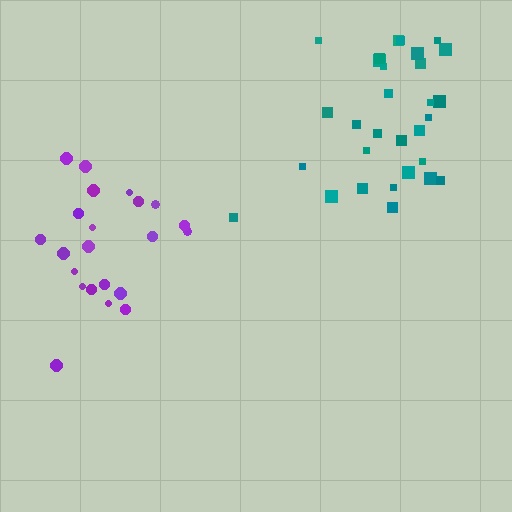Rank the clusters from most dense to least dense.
teal, purple.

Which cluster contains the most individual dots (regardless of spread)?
Teal (30).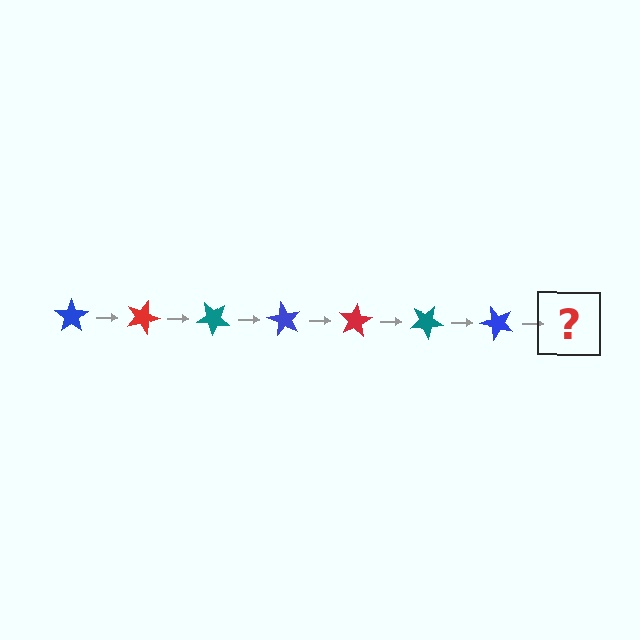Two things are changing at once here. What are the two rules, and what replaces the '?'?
The two rules are that it rotates 20 degrees each step and the color cycles through blue, red, and teal. The '?' should be a red star, rotated 140 degrees from the start.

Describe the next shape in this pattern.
It should be a red star, rotated 140 degrees from the start.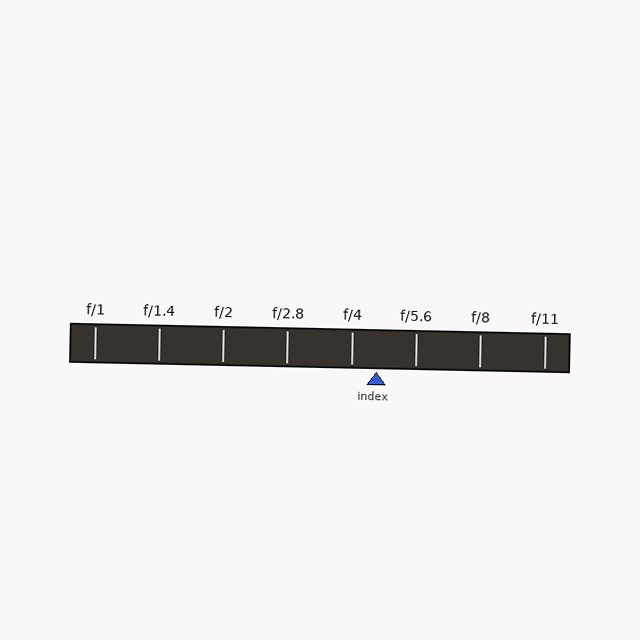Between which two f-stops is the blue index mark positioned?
The index mark is between f/4 and f/5.6.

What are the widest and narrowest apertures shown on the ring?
The widest aperture shown is f/1 and the narrowest is f/11.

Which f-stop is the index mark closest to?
The index mark is closest to f/4.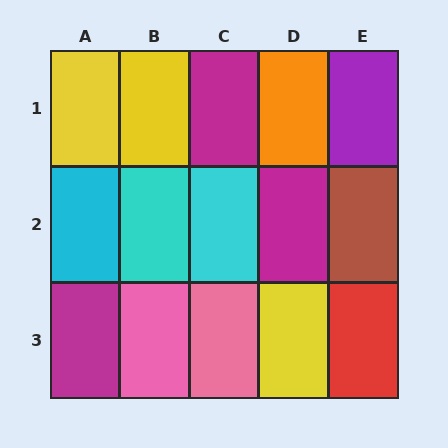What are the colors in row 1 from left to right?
Yellow, yellow, magenta, orange, purple.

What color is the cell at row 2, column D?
Magenta.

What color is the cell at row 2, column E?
Brown.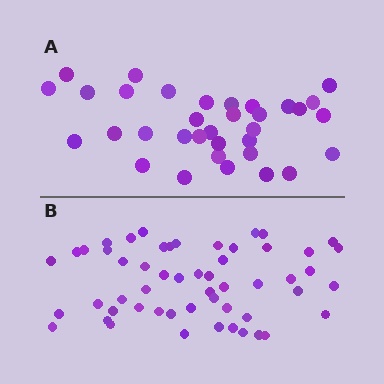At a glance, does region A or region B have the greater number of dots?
Region B (the bottom region) has more dots.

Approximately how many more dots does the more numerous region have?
Region B has approximately 20 more dots than region A.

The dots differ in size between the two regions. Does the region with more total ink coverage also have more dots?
No. Region A has more total ink coverage because its dots are larger, but region B actually contains more individual dots. Total area can be misleading — the number of items is what matters here.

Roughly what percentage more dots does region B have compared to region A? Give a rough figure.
About 60% more.